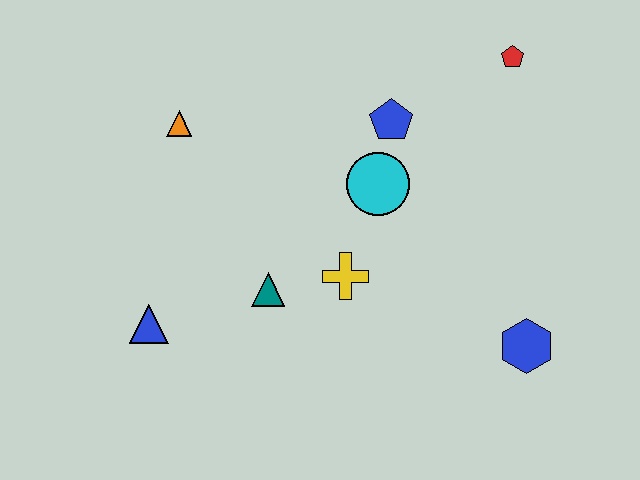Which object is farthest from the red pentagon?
The blue triangle is farthest from the red pentagon.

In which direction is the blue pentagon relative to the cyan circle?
The blue pentagon is above the cyan circle.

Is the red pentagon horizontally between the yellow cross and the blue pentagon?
No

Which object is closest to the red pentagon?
The blue pentagon is closest to the red pentagon.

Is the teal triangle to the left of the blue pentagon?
Yes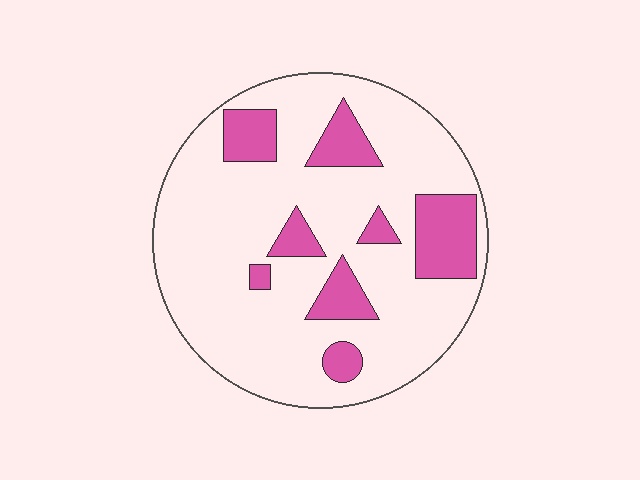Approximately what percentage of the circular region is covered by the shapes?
Approximately 20%.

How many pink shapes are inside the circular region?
8.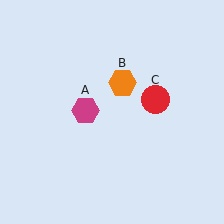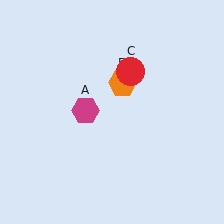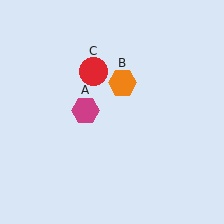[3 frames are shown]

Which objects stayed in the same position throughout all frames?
Magenta hexagon (object A) and orange hexagon (object B) remained stationary.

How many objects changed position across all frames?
1 object changed position: red circle (object C).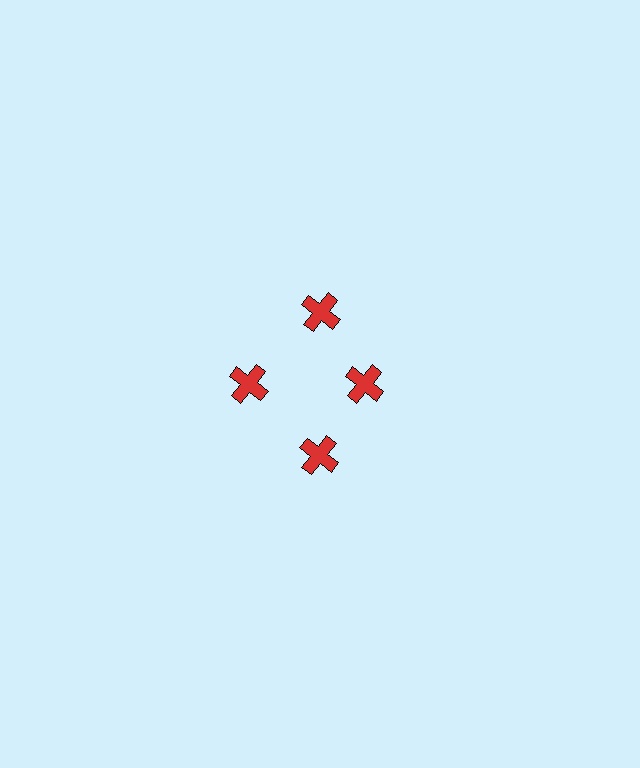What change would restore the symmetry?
The symmetry would be restored by moving it outward, back onto the ring so that all 4 crosses sit at equal angles and equal distance from the center.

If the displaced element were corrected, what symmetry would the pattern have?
It would have 4-fold rotational symmetry — the pattern would map onto itself every 90 degrees.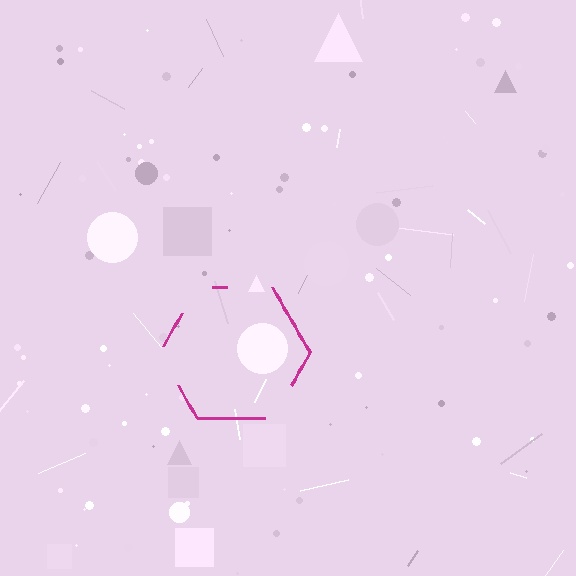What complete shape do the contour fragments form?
The contour fragments form a hexagon.